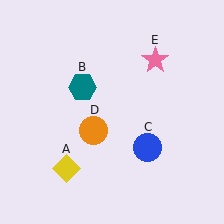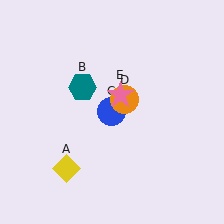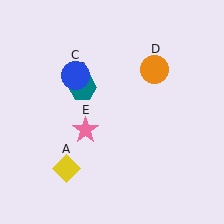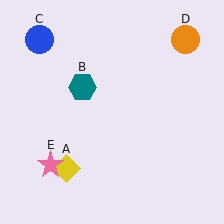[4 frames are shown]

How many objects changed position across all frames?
3 objects changed position: blue circle (object C), orange circle (object D), pink star (object E).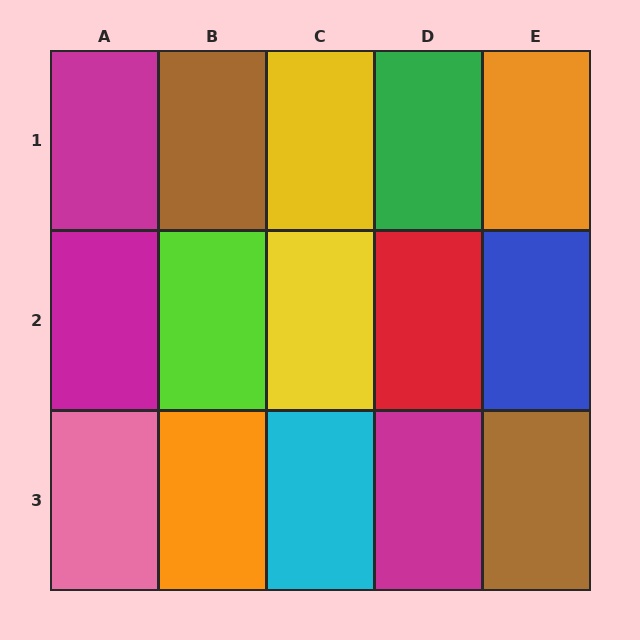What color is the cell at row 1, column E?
Orange.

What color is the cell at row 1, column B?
Brown.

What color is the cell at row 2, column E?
Blue.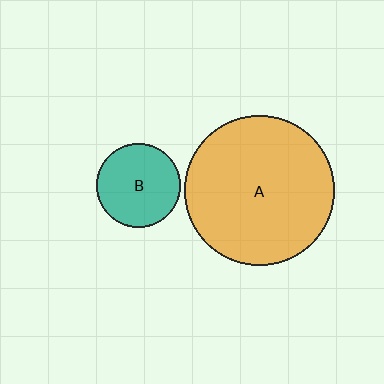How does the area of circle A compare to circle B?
Approximately 3.2 times.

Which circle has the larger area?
Circle A (orange).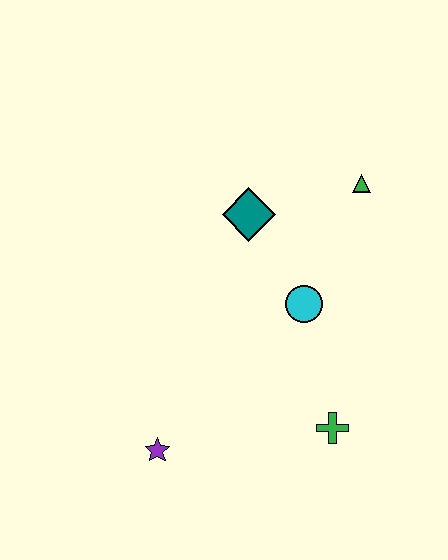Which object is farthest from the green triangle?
The purple star is farthest from the green triangle.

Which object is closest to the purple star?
The green cross is closest to the purple star.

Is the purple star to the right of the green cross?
No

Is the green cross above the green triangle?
No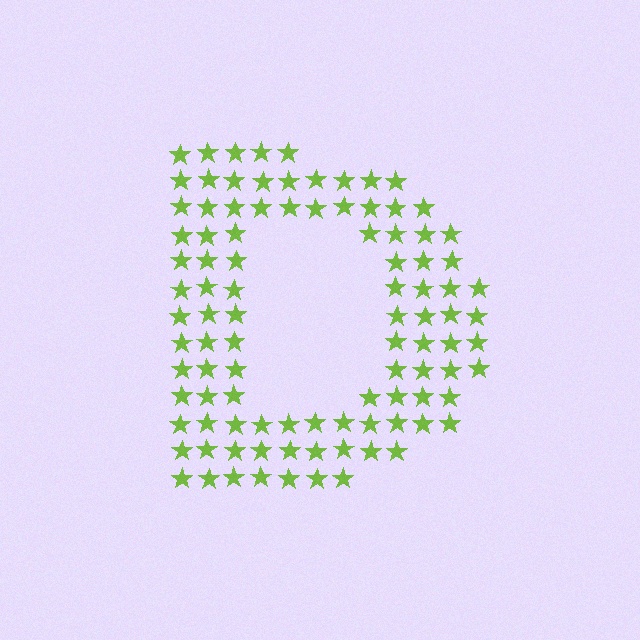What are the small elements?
The small elements are stars.